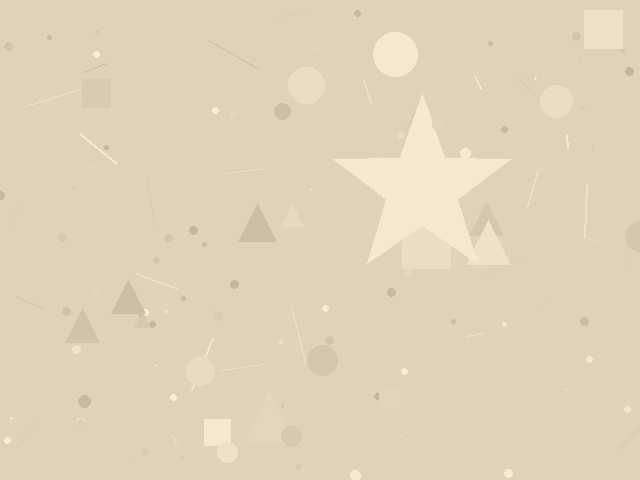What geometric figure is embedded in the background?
A star is embedded in the background.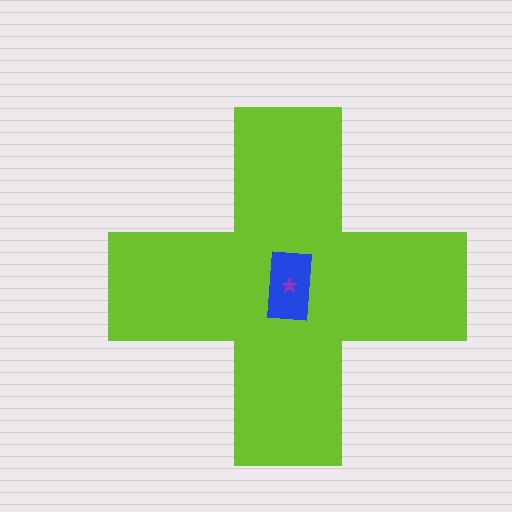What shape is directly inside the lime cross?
The blue rectangle.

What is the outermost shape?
The lime cross.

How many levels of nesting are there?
3.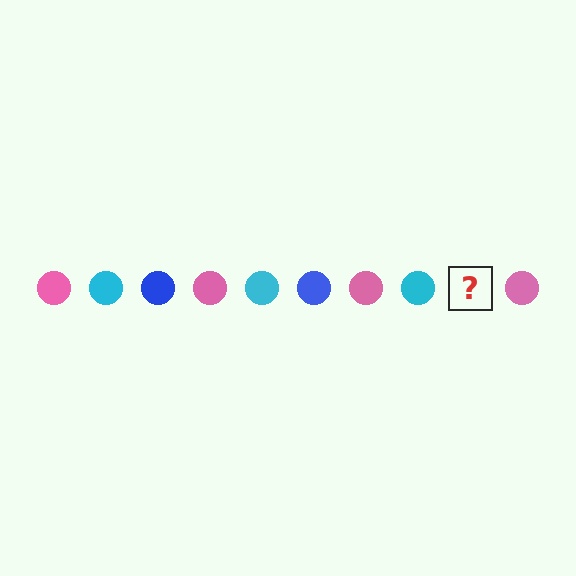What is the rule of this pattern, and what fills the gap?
The rule is that the pattern cycles through pink, cyan, blue circles. The gap should be filled with a blue circle.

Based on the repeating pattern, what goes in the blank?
The blank should be a blue circle.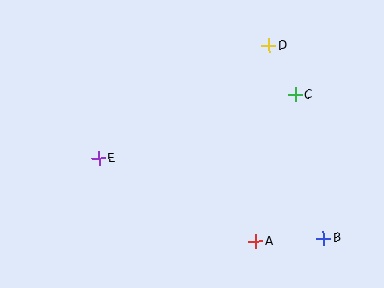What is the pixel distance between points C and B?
The distance between C and B is 146 pixels.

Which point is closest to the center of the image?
Point E at (99, 159) is closest to the center.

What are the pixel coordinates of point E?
Point E is at (99, 159).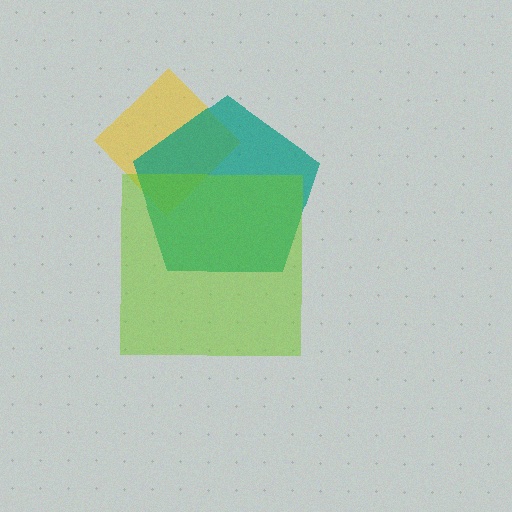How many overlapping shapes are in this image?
There are 3 overlapping shapes in the image.